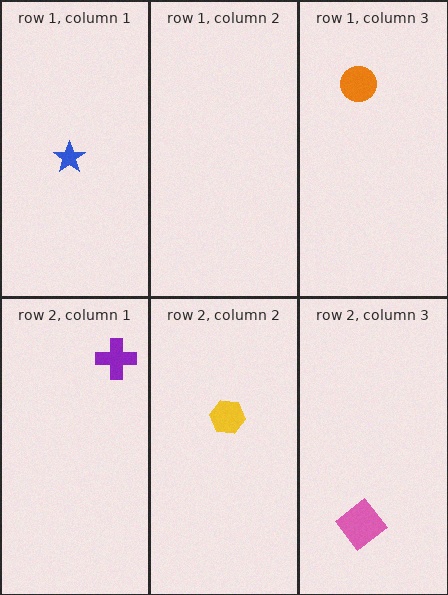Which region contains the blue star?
The row 1, column 1 region.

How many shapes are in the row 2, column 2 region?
1.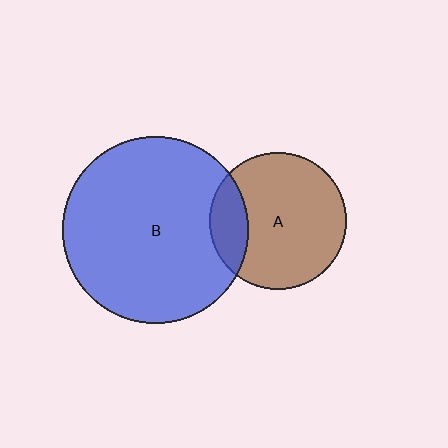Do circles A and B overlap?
Yes.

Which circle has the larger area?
Circle B (blue).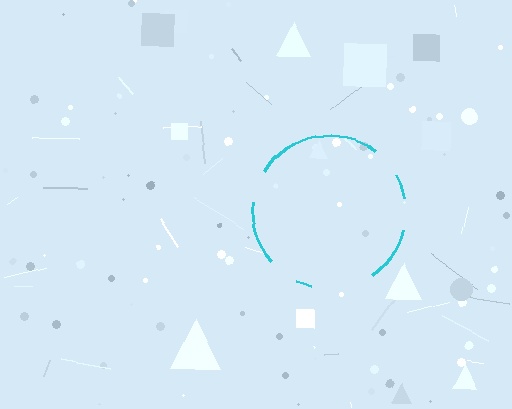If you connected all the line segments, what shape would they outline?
They would outline a circle.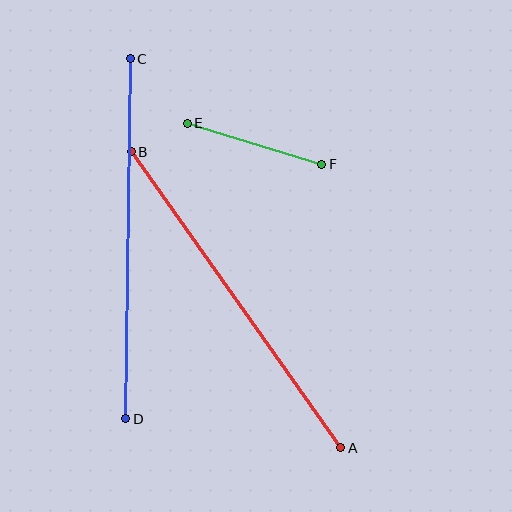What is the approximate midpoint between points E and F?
The midpoint is at approximately (254, 144) pixels.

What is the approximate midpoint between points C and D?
The midpoint is at approximately (128, 239) pixels.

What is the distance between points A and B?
The distance is approximately 363 pixels.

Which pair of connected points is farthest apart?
Points A and B are farthest apart.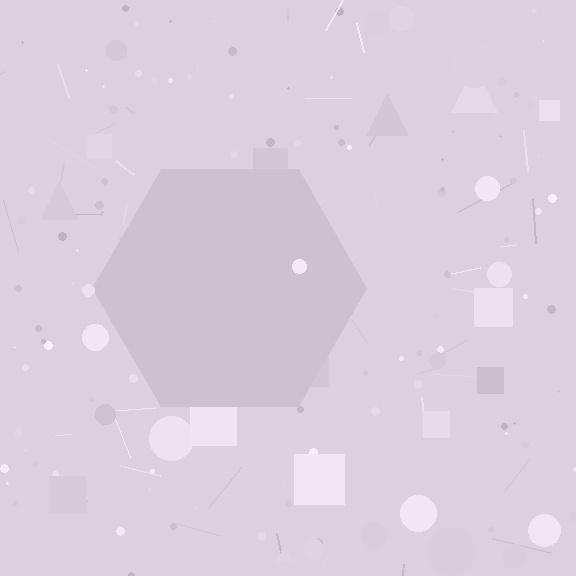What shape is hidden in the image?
A hexagon is hidden in the image.